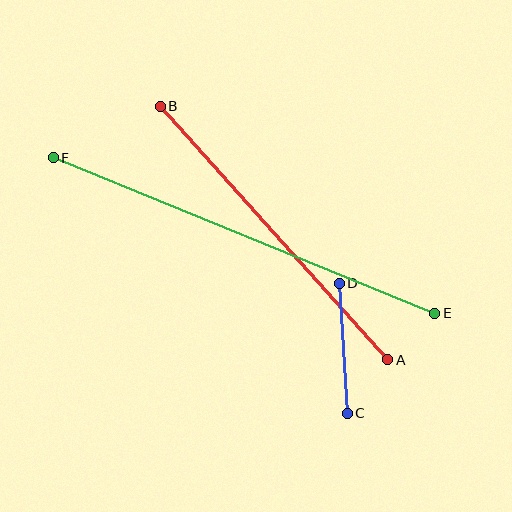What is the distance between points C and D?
The distance is approximately 130 pixels.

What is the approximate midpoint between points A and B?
The midpoint is at approximately (274, 233) pixels.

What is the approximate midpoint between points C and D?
The midpoint is at approximately (343, 348) pixels.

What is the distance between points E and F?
The distance is approximately 412 pixels.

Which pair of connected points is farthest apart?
Points E and F are farthest apart.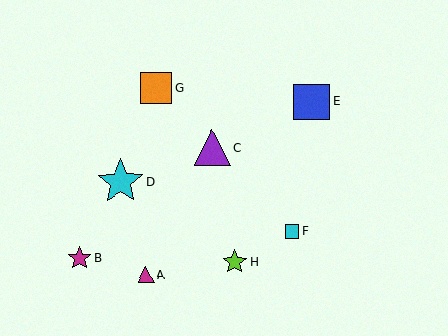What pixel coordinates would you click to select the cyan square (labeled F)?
Click at (292, 232) to select the cyan square F.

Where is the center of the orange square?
The center of the orange square is at (156, 88).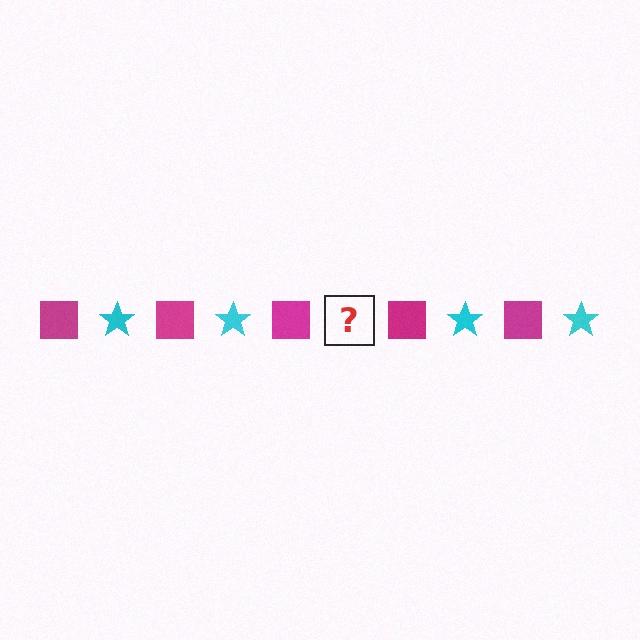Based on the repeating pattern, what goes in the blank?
The blank should be a cyan star.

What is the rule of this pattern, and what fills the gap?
The rule is that the pattern alternates between magenta square and cyan star. The gap should be filled with a cyan star.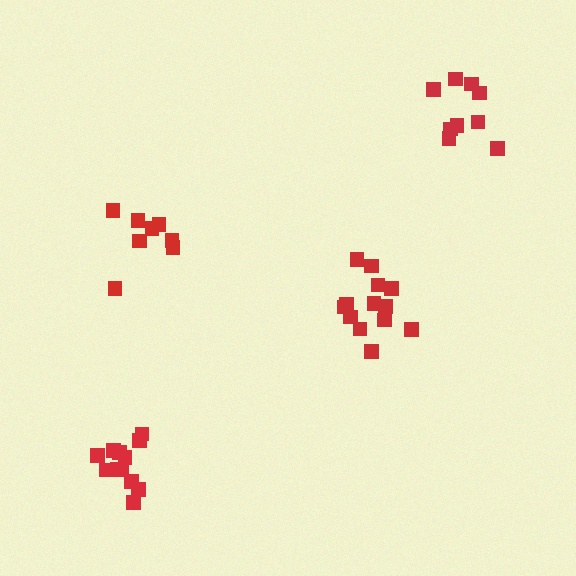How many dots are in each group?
Group 1: 8 dots, Group 2: 12 dots, Group 3: 9 dots, Group 4: 13 dots (42 total).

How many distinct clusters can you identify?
There are 4 distinct clusters.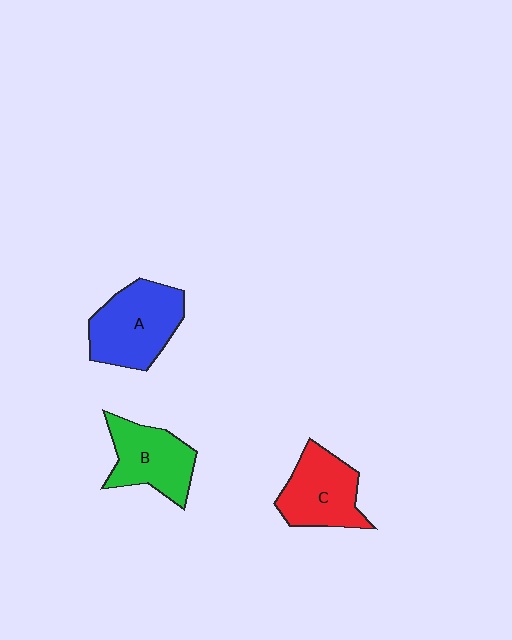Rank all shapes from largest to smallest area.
From largest to smallest: A (blue), C (red), B (green).